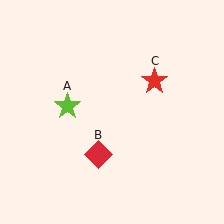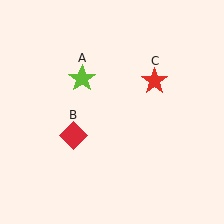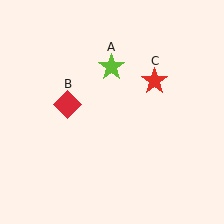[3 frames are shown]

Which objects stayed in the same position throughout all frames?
Red star (object C) remained stationary.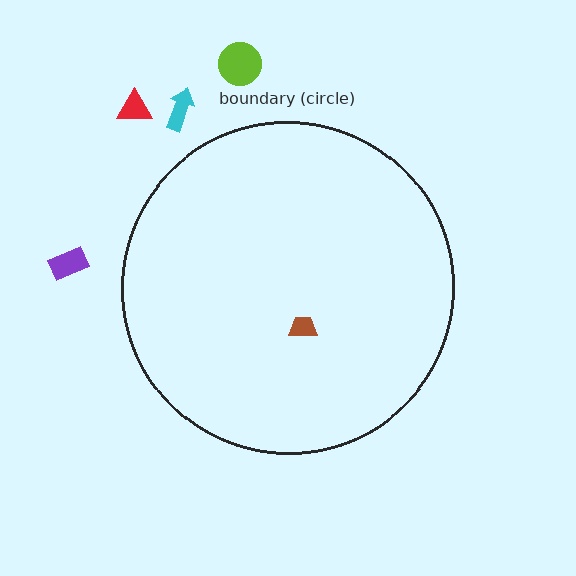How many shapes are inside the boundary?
1 inside, 4 outside.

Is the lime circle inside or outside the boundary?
Outside.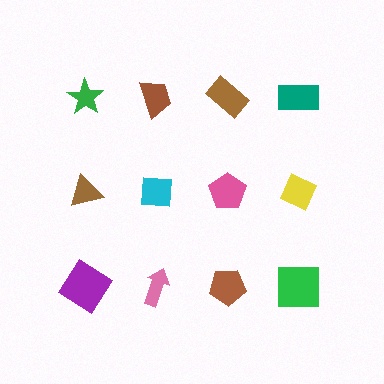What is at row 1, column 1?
A green star.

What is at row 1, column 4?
A teal rectangle.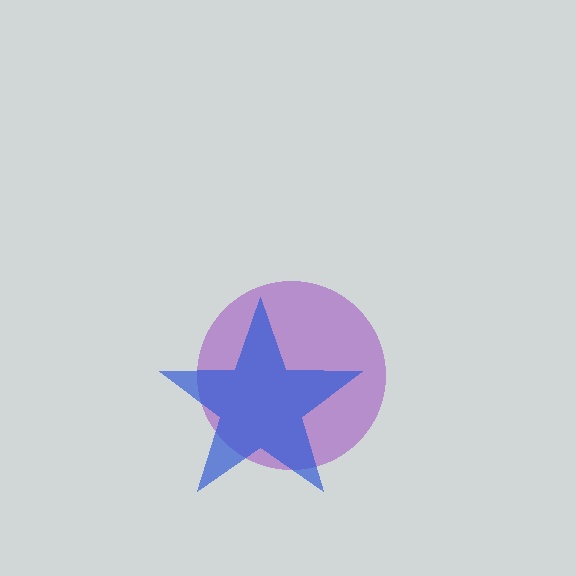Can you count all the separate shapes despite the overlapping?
Yes, there are 2 separate shapes.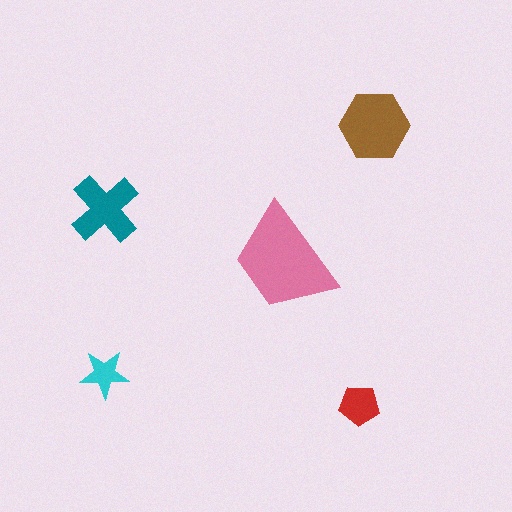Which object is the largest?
The pink trapezoid.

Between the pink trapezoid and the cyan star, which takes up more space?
The pink trapezoid.